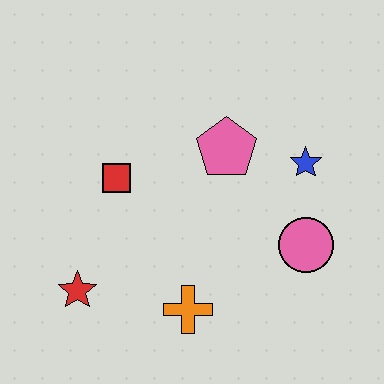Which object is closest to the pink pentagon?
The blue star is closest to the pink pentagon.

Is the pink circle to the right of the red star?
Yes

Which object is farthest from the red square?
The pink circle is farthest from the red square.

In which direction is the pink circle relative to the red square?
The pink circle is to the right of the red square.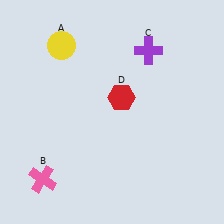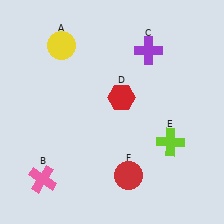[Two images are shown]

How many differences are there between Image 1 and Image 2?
There are 2 differences between the two images.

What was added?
A lime cross (E), a red circle (F) were added in Image 2.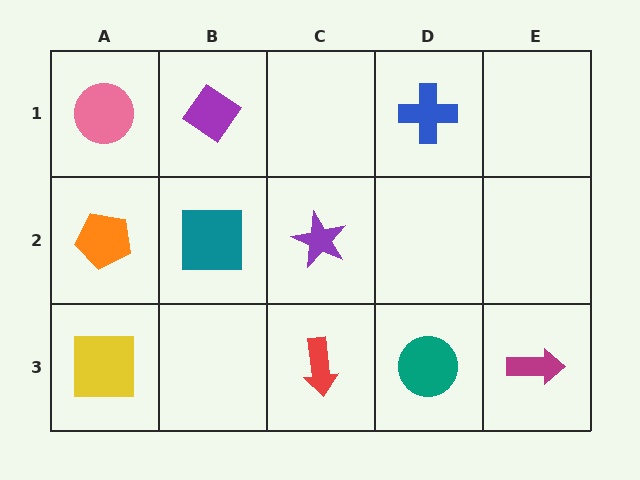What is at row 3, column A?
A yellow square.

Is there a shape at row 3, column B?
No, that cell is empty.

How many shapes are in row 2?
3 shapes.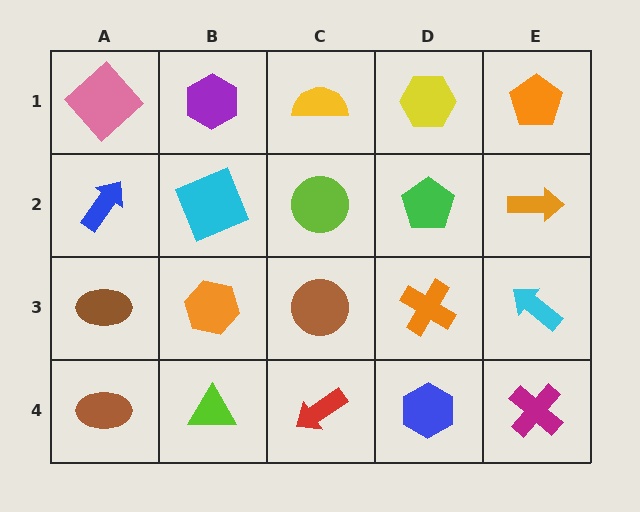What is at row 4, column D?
A blue hexagon.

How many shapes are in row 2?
5 shapes.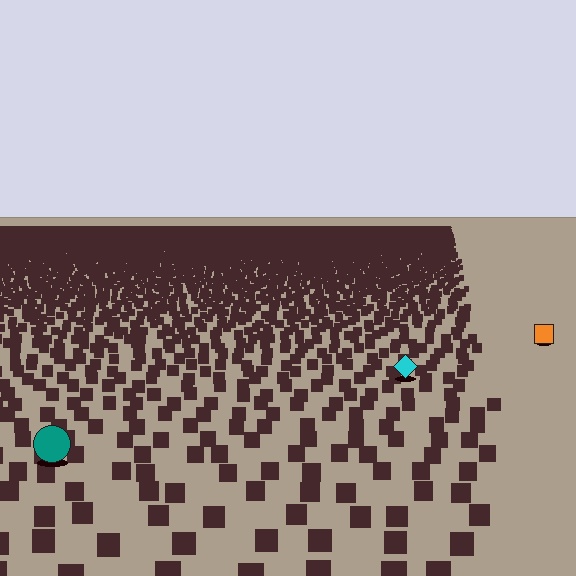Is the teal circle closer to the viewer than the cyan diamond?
Yes. The teal circle is closer — you can tell from the texture gradient: the ground texture is coarser near it.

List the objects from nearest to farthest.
From nearest to farthest: the teal circle, the cyan diamond, the orange square.